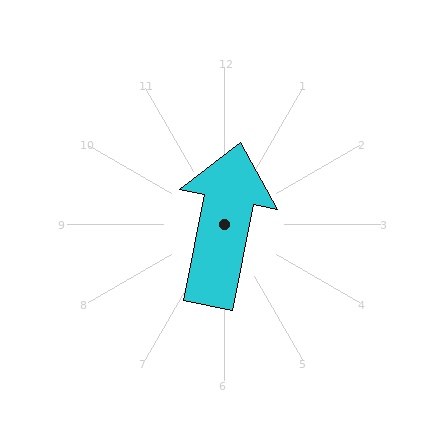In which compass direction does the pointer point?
North.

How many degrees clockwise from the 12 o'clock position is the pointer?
Approximately 11 degrees.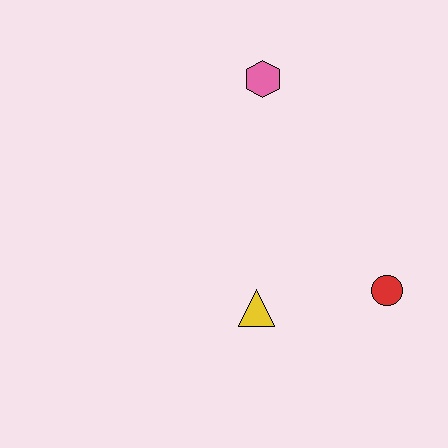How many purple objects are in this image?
There are no purple objects.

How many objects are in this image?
There are 3 objects.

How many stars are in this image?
There are no stars.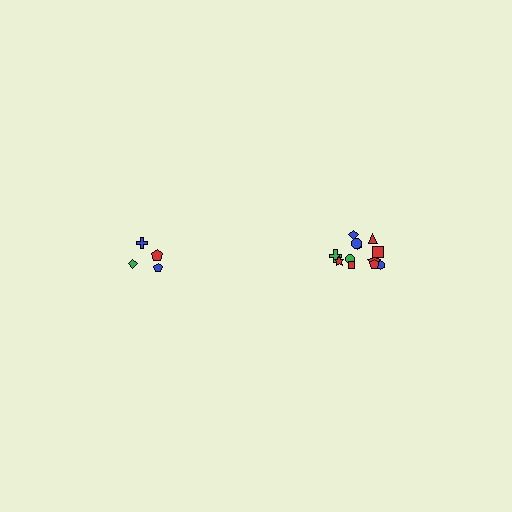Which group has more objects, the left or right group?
The right group.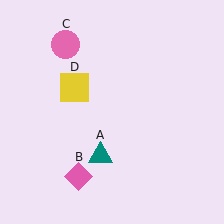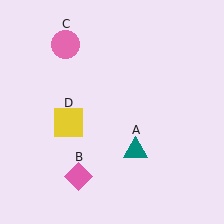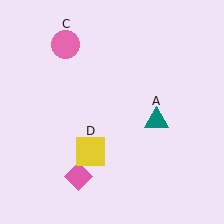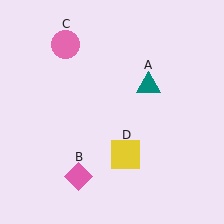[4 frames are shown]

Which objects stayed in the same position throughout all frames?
Pink diamond (object B) and pink circle (object C) remained stationary.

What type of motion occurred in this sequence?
The teal triangle (object A), yellow square (object D) rotated counterclockwise around the center of the scene.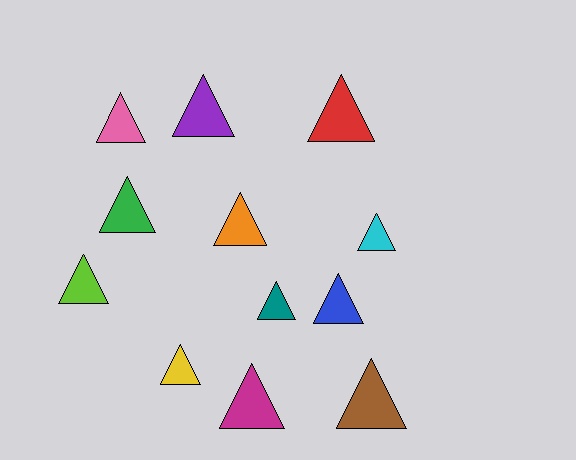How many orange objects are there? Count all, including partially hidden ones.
There is 1 orange object.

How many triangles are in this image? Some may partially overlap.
There are 12 triangles.